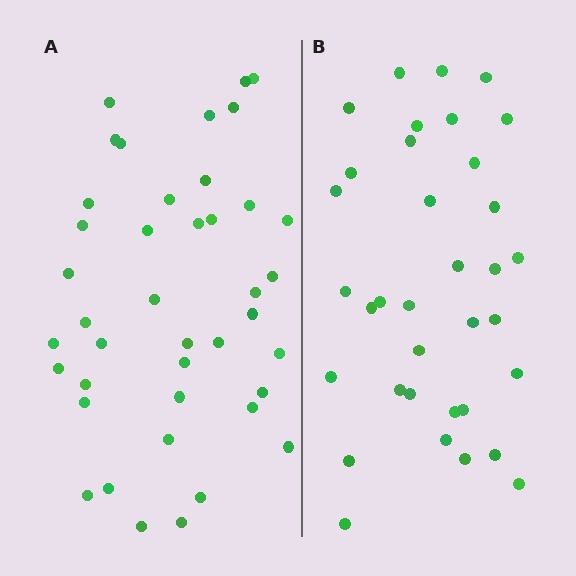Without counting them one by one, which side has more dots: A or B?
Region A (the left region) has more dots.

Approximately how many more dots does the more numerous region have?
Region A has about 6 more dots than region B.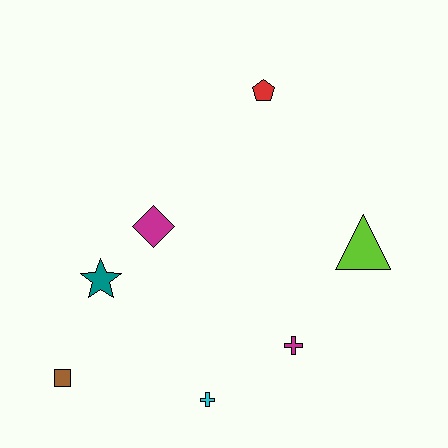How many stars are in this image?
There is 1 star.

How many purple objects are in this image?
There are no purple objects.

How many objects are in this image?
There are 7 objects.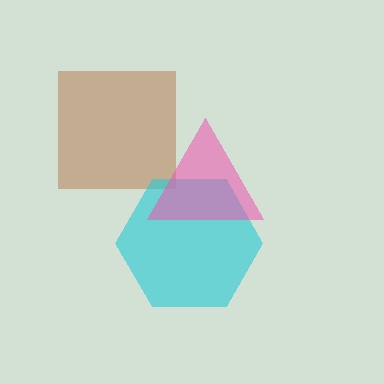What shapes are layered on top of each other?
The layered shapes are: a brown square, a cyan hexagon, a pink triangle.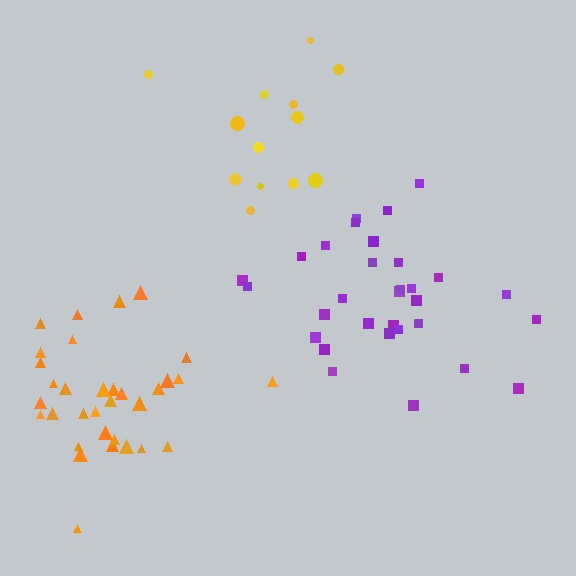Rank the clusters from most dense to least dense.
purple, orange, yellow.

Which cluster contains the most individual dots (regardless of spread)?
Orange (33).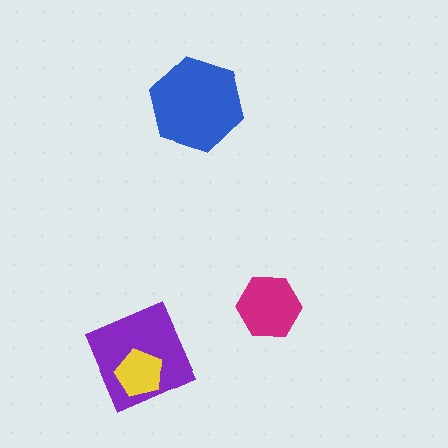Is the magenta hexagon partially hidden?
No, no other shape covers it.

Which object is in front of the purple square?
The yellow pentagon is in front of the purple square.